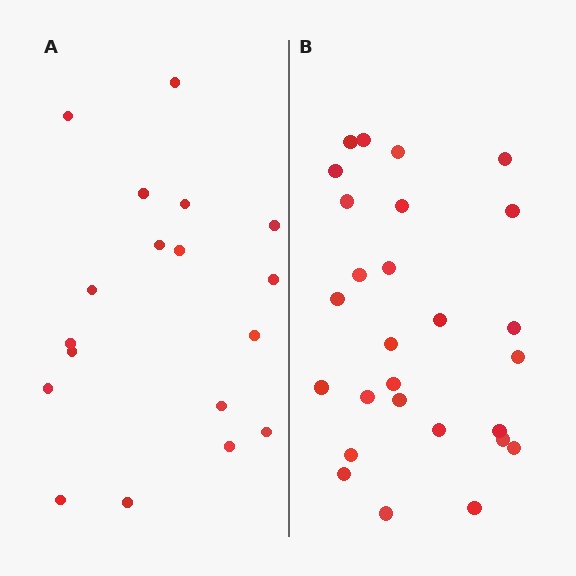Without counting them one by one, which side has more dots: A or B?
Region B (the right region) has more dots.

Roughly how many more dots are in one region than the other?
Region B has roughly 8 or so more dots than region A.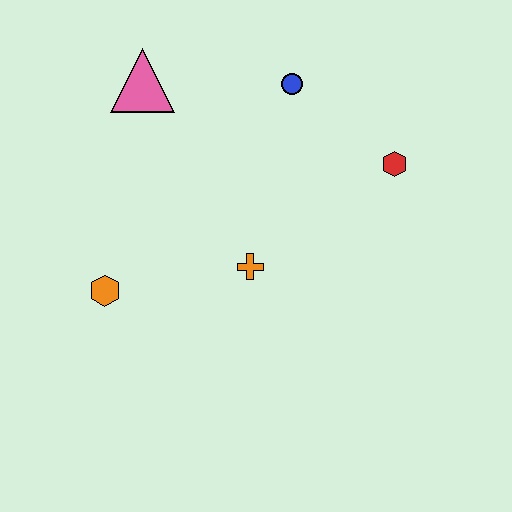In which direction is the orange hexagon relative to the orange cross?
The orange hexagon is to the left of the orange cross.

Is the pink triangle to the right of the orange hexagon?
Yes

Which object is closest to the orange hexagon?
The orange cross is closest to the orange hexagon.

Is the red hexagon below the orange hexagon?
No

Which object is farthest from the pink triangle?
The red hexagon is farthest from the pink triangle.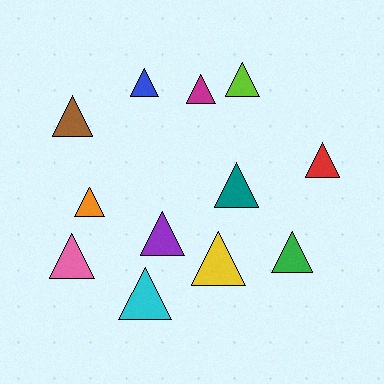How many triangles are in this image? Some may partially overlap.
There are 12 triangles.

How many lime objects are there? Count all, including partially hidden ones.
There is 1 lime object.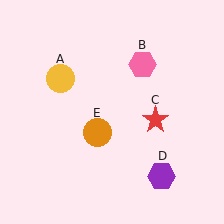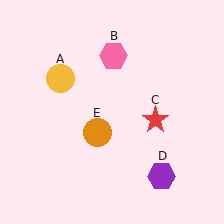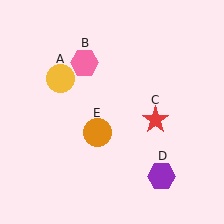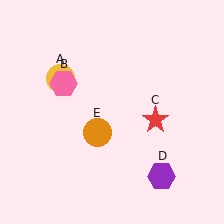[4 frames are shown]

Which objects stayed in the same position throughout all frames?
Yellow circle (object A) and red star (object C) and purple hexagon (object D) and orange circle (object E) remained stationary.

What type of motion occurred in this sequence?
The pink hexagon (object B) rotated counterclockwise around the center of the scene.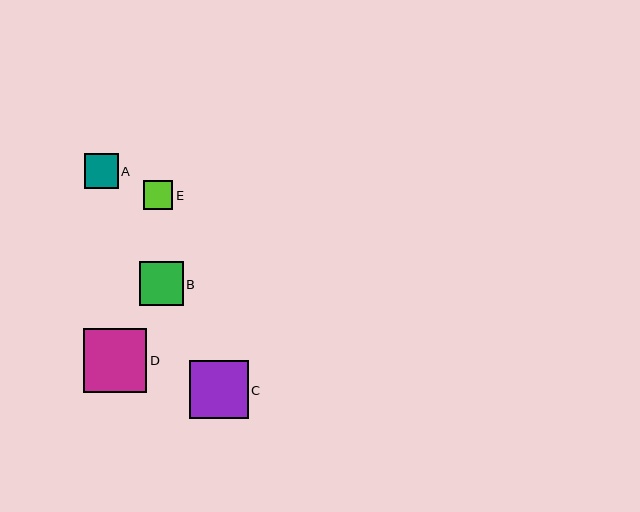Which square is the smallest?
Square E is the smallest with a size of approximately 29 pixels.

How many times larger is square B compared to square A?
Square B is approximately 1.3 times the size of square A.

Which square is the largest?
Square D is the largest with a size of approximately 64 pixels.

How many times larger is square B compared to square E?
Square B is approximately 1.5 times the size of square E.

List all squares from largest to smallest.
From largest to smallest: D, C, B, A, E.